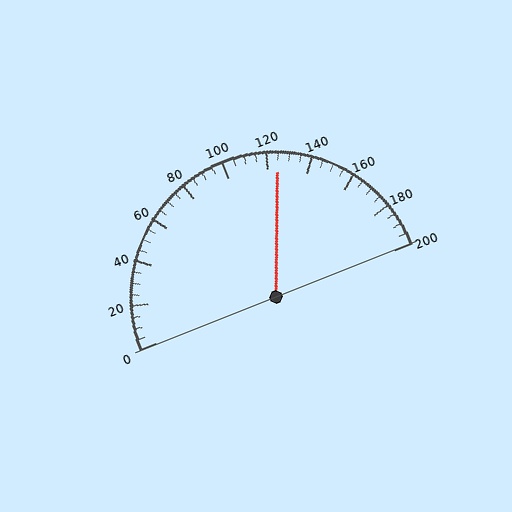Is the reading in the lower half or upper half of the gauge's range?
The reading is in the upper half of the range (0 to 200).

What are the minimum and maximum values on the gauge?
The gauge ranges from 0 to 200.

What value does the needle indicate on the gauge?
The needle indicates approximately 125.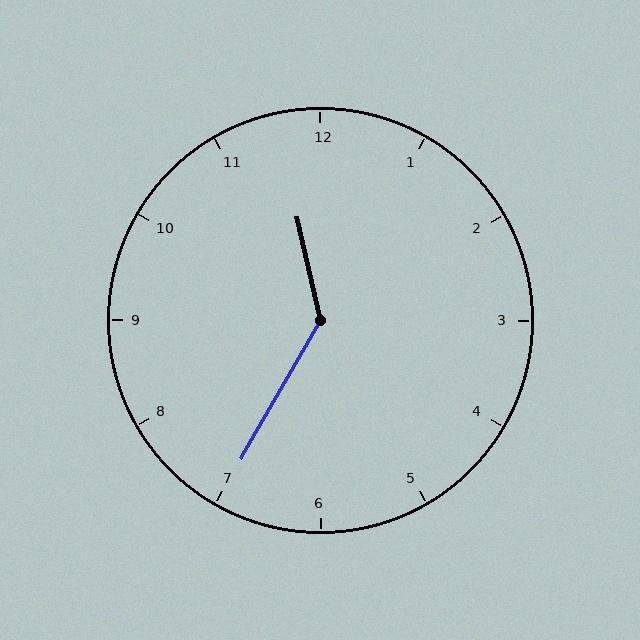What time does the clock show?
11:35.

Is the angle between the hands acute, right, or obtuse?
It is obtuse.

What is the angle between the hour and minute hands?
Approximately 138 degrees.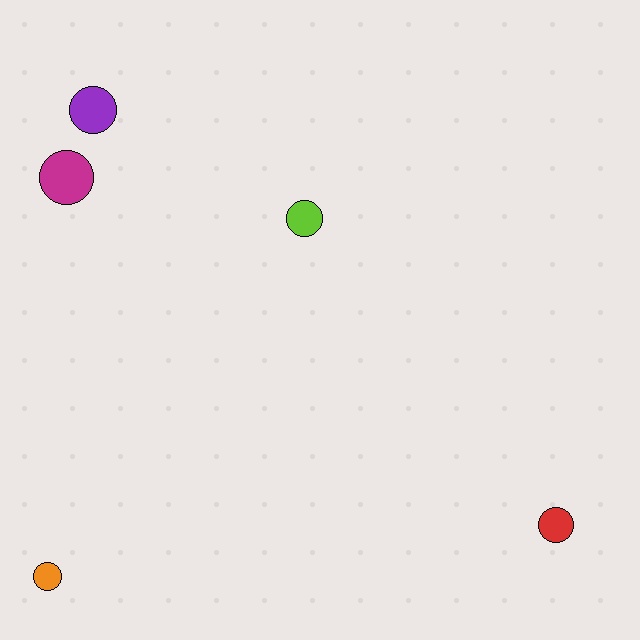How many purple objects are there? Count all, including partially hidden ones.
There is 1 purple object.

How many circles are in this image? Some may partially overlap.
There are 5 circles.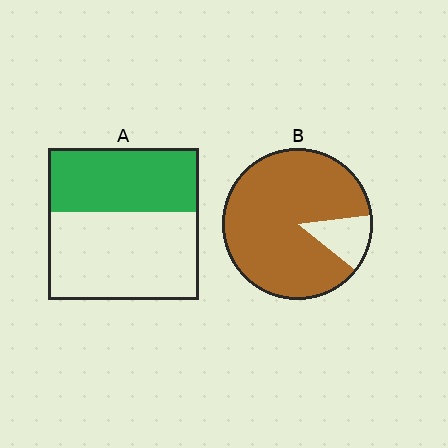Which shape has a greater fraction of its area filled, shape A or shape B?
Shape B.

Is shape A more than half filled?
No.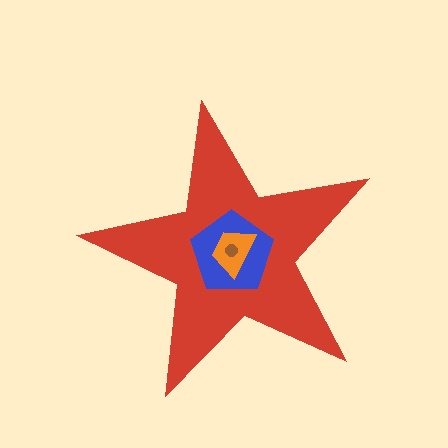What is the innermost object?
The brown circle.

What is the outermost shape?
The red star.